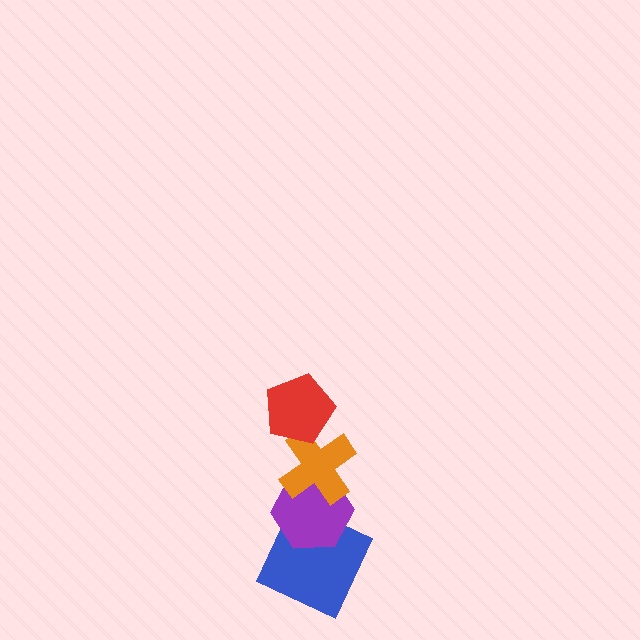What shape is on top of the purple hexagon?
The orange cross is on top of the purple hexagon.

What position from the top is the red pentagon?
The red pentagon is 1st from the top.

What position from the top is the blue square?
The blue square is 4th from the top.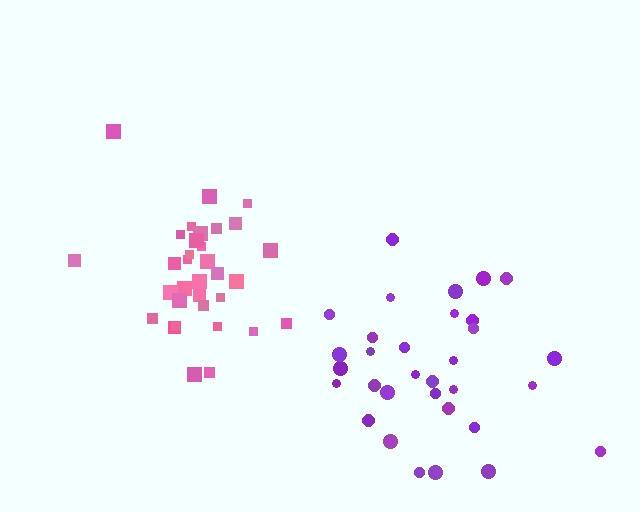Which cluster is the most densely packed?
Pink.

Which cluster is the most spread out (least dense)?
Purple.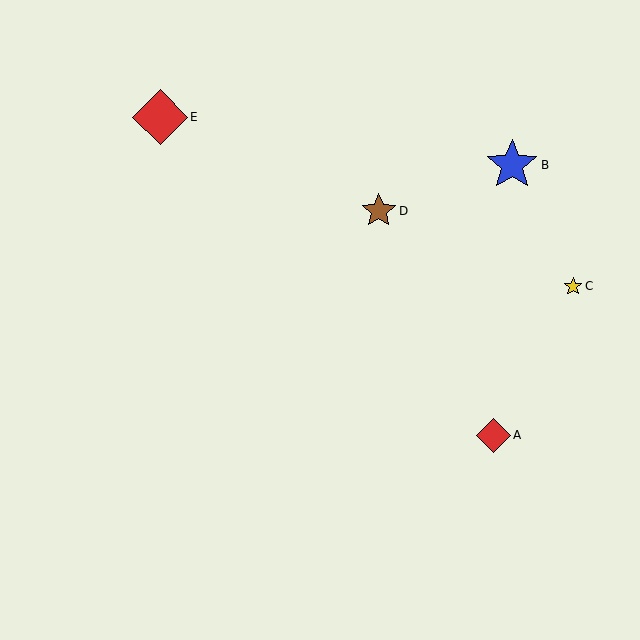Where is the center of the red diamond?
The center of the red diamond is at (160, 117).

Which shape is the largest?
The red diamond (labeled E) is the largest.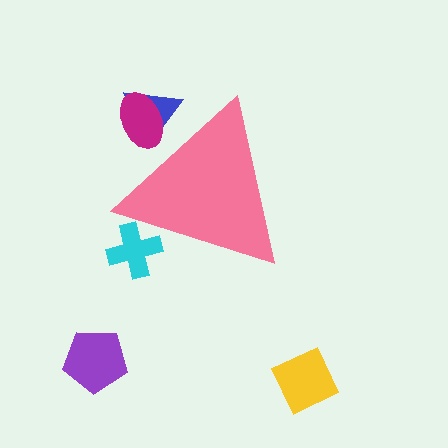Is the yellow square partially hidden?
No, the yellow square is fully visible.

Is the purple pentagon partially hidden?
No, the purple pentagon is fully visible.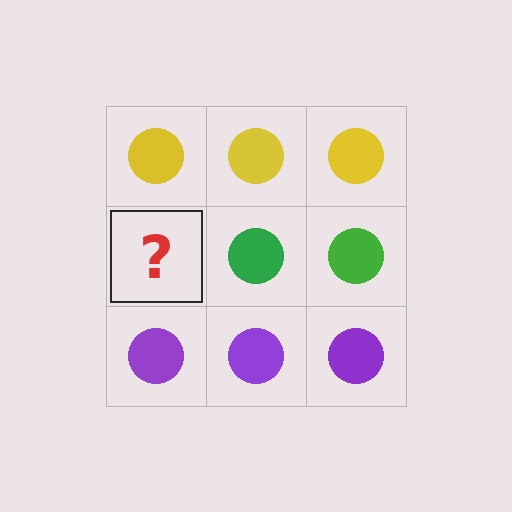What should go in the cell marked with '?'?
The missing cell should contain a green circle.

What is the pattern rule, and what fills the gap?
The rule is that each row has a consistent color. The gap should be filled with a green circle.